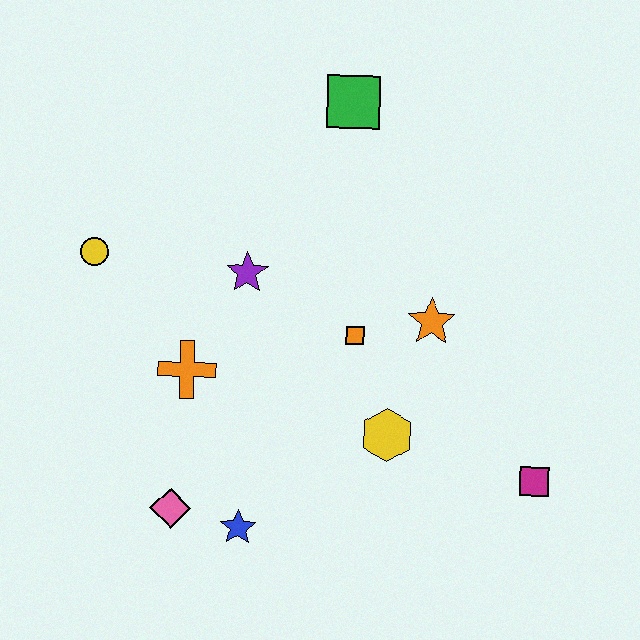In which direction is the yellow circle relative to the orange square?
The yellow circle is to the left of the orange square.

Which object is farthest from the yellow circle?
The magenta square is farthest from the yellow circle.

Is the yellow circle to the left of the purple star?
Yes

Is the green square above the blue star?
Yes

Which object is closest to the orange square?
The orange star is closest to the orange square.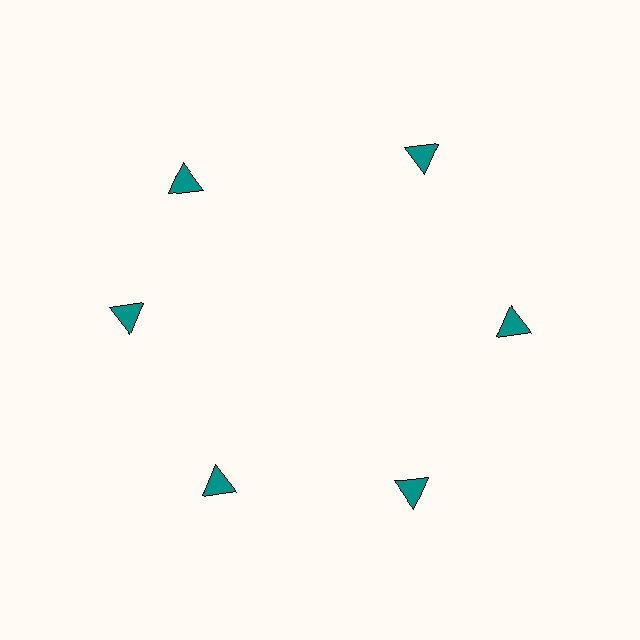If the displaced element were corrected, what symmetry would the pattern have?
It would have 6-fold rotational symmetry — the pattern would map onto itself every 60 degrees.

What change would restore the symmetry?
The symmetry would be restored by rotating it back into even spacing with its neighbors so that all 6 triangles sit at equal angles and equal distance from the center.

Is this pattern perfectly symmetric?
No. The 6 teal triangles are arranged in a ring, but one element near the 11 o'clock position is rotated out of alignment along the ring, breaking the 6-fold rotational symmetry.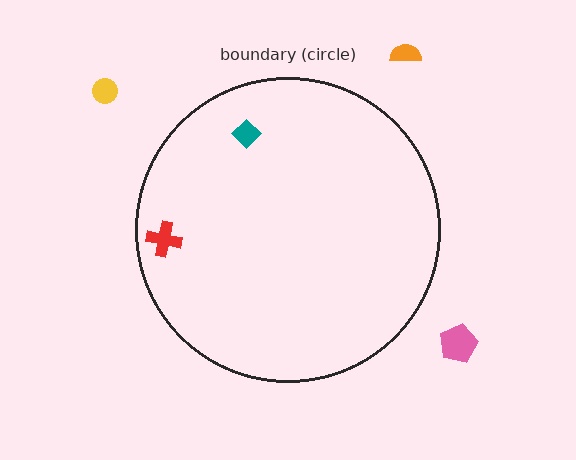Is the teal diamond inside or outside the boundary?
Inside.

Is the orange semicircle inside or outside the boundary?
Outside.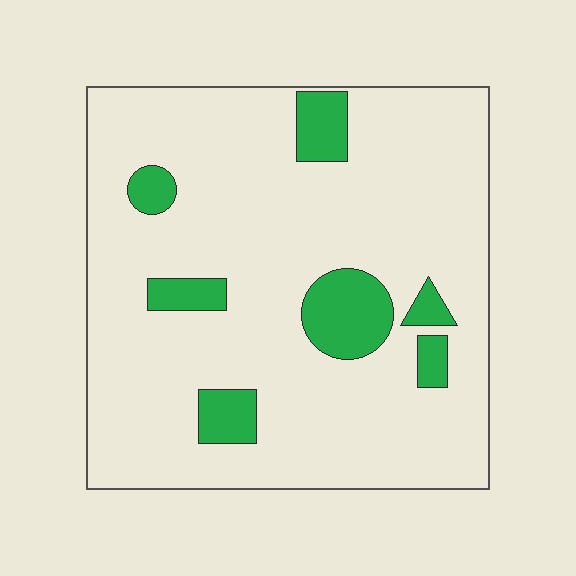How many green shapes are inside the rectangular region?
7.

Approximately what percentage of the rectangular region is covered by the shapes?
Approximately 15%.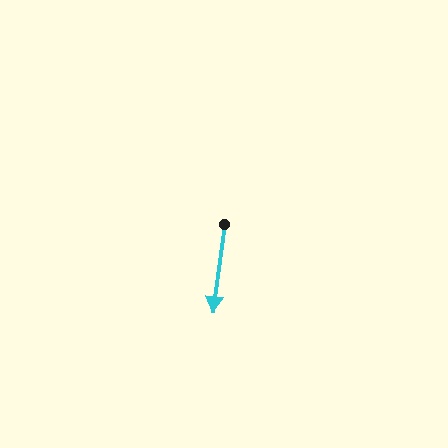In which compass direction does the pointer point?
South.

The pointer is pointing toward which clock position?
Roughly 6 o'clock.